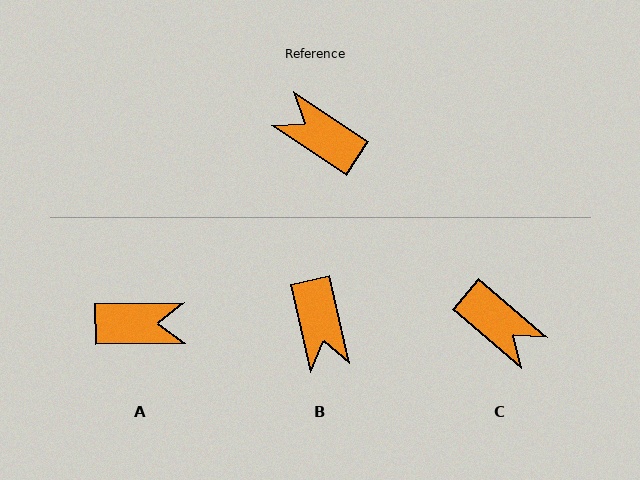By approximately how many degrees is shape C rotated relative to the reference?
Approximately 173 degrees counter-clockwise.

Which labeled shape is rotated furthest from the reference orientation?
C, about 173 degrees away.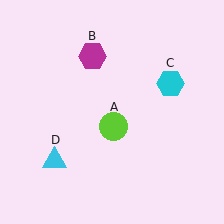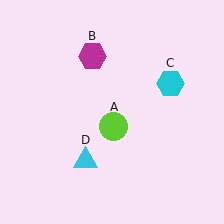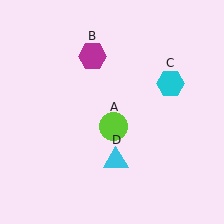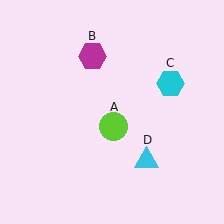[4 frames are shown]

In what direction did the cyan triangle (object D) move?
The cyan triangle (object D) moved right.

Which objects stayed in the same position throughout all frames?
Lime circle (object A) and magenta hexagon (object B) and cyan hexagon (object C) remained stationary.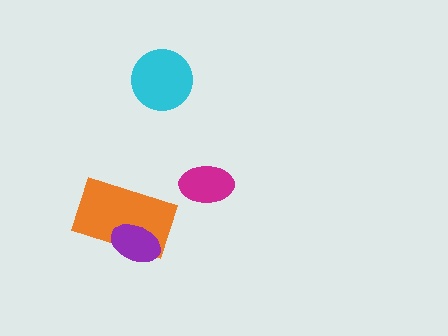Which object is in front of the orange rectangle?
The purple ellipse is in front of the orange rectangle.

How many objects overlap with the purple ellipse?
1 object overlaps with the purple ellipse.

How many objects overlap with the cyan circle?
0 objects overlap with the cyan circle.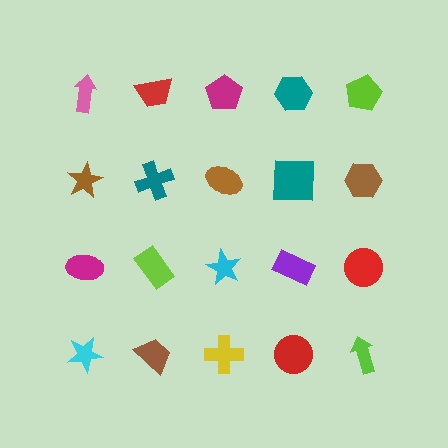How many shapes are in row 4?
5 shapes.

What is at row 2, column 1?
A brown star.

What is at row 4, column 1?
A cyan star.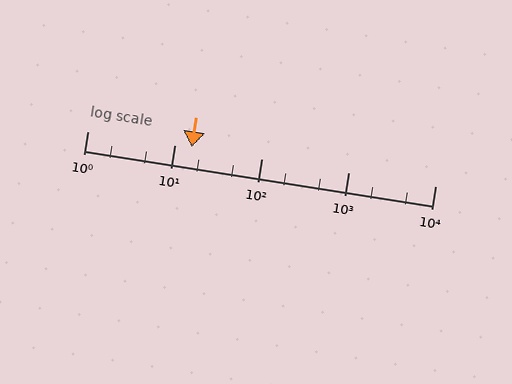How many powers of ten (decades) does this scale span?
The scale spans 4 decades, from 1 to 10000.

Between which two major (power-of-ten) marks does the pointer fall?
The pointer is between 10 and 100.